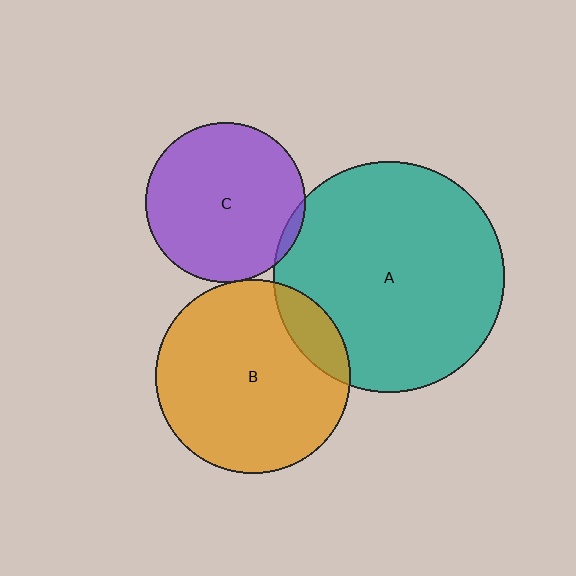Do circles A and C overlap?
Yes.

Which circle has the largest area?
Circle A (teal).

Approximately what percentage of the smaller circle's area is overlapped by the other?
Approximately 5%.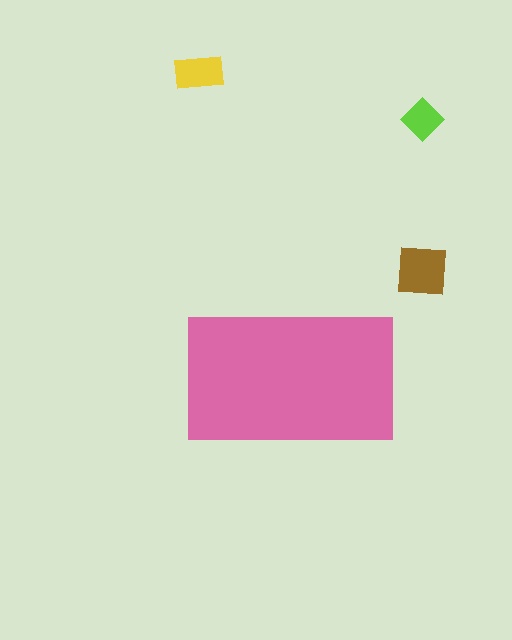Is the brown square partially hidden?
No, the brown square is fully visible.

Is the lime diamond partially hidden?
No, the lime diamond is fully visible.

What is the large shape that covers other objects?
A pink rectangle.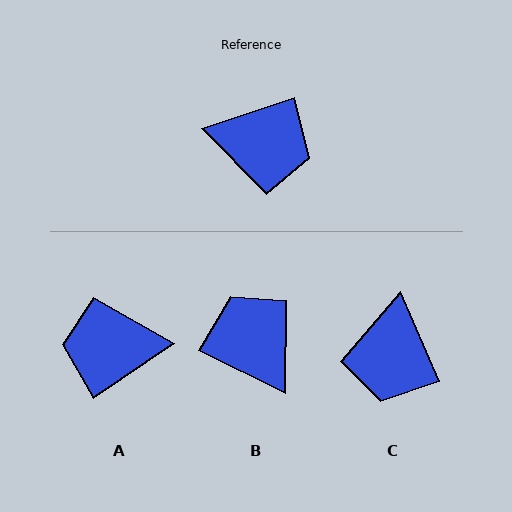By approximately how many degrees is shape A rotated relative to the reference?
Approximately 165 degrees clockwise.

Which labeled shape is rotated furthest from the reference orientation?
A, about 165 degrees away.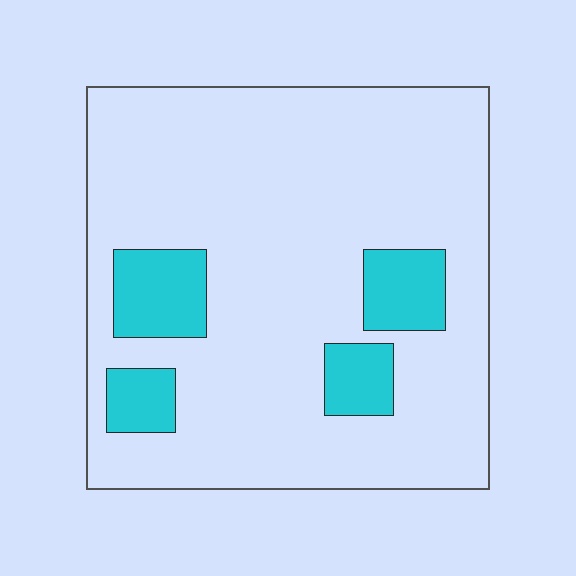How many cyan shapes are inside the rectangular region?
4.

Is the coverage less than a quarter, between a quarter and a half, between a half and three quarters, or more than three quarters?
Less than a quarter.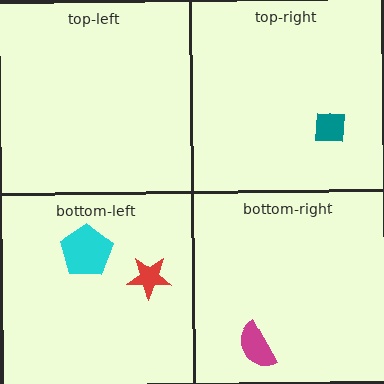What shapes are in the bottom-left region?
The cyan pentagon, the red star.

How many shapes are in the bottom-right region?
1.